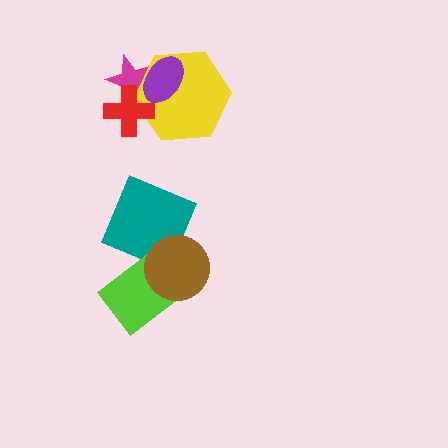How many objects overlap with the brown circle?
2 objects overlap with the brown circle.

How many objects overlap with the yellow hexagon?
3 objects overlap with the yellow hexagon.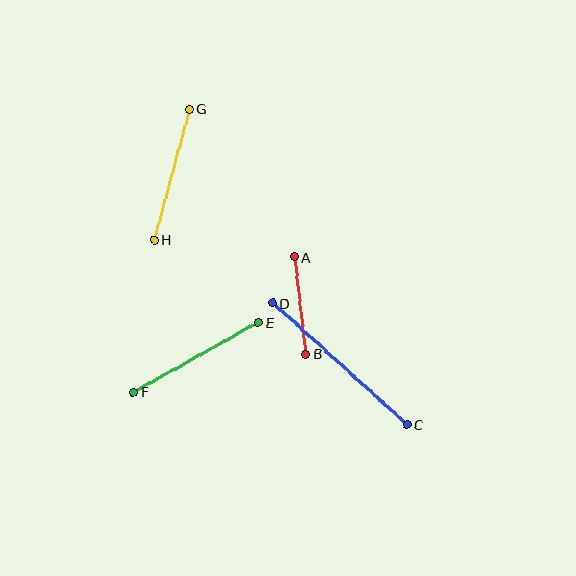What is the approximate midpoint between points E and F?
The midpoint is at approximately (196, 357) pixels.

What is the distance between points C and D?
The distance is approximately 181 pixels.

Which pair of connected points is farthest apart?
Points C and D are farthest apart.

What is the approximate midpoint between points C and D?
The midpoint is at approximately (340, 364) pixels.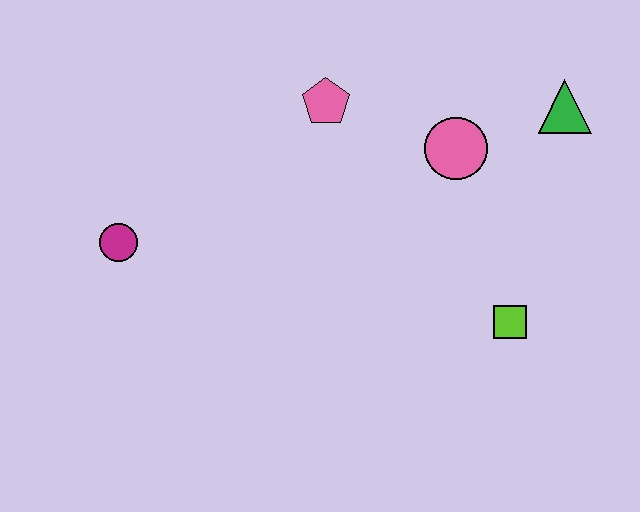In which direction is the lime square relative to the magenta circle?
The lime square is to the right of the magenta circle.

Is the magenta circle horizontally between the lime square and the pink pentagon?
No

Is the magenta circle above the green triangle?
No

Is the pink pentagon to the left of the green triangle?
Yes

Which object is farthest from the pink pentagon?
The lime square is farthest from the pink pentagon.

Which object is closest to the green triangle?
The pink circle is closest to the green triangle.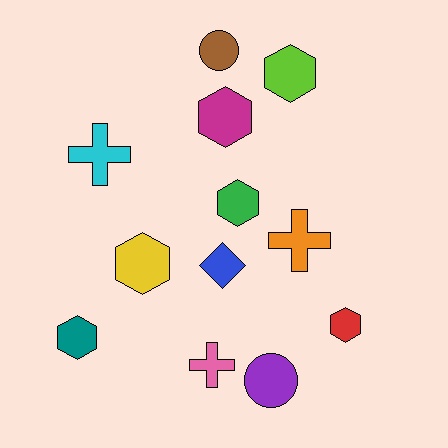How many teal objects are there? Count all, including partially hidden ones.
There is 1 teal object.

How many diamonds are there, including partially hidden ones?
There is 1 diamond.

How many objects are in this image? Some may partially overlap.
There are 12 objects.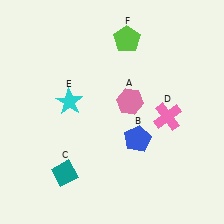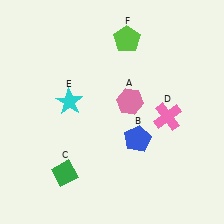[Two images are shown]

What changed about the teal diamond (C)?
In Image 1, C is teal. In Image 2, it changed to green.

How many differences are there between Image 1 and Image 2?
There is 1 difference between the two images.